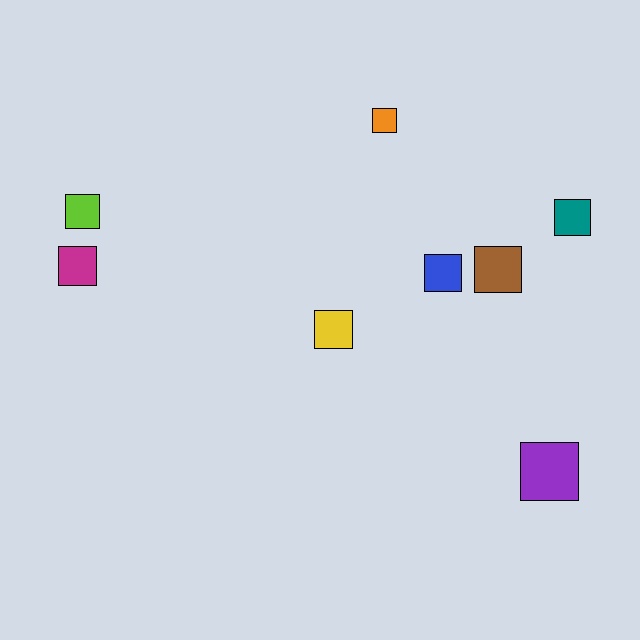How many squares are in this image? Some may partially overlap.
There are 8 squares.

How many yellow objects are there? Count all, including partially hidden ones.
There is 1 yellow object.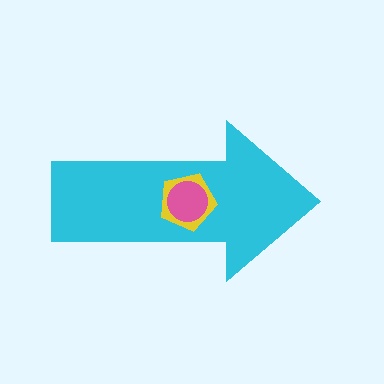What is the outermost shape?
The cyan arrow.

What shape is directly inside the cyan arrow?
The yellow pentagon.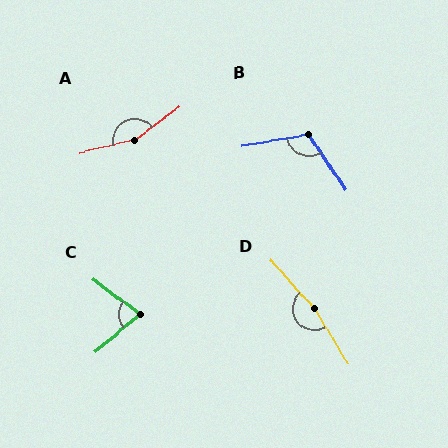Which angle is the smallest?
C, at approximately 76 degrees.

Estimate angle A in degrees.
Approximately 157 degrees.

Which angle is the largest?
D, at approximately 170 degrees.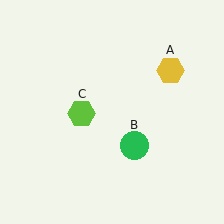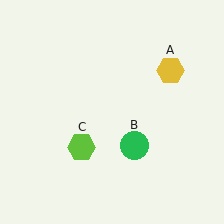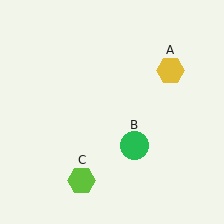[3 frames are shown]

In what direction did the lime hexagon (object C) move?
The lime hexagon (object C) moved down.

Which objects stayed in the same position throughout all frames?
Yellow hexagon (object A) and green circle (object B) remained stationary.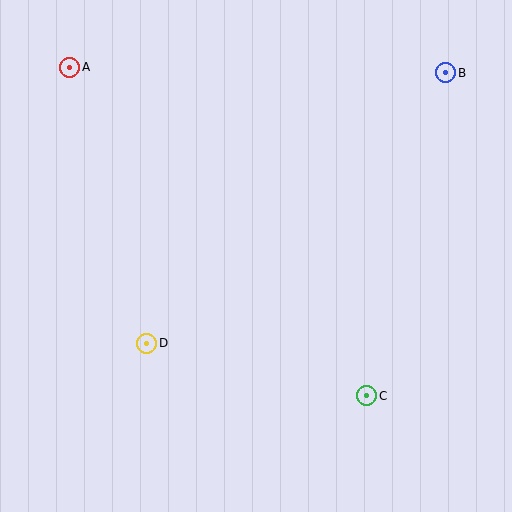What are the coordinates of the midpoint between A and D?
The midpoint between A and D is at (108, 205).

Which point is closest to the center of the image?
Point D at (147, 343) is closest to the center.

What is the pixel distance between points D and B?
The distance between D and B is 403 pixels.